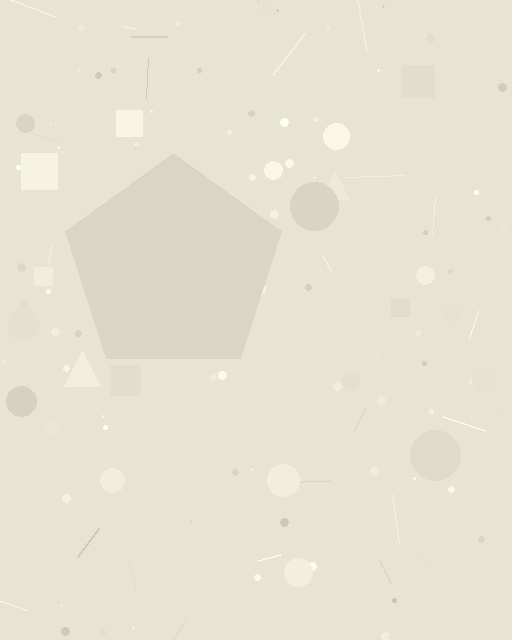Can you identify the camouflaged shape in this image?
The camouflaged shape is a pentagon.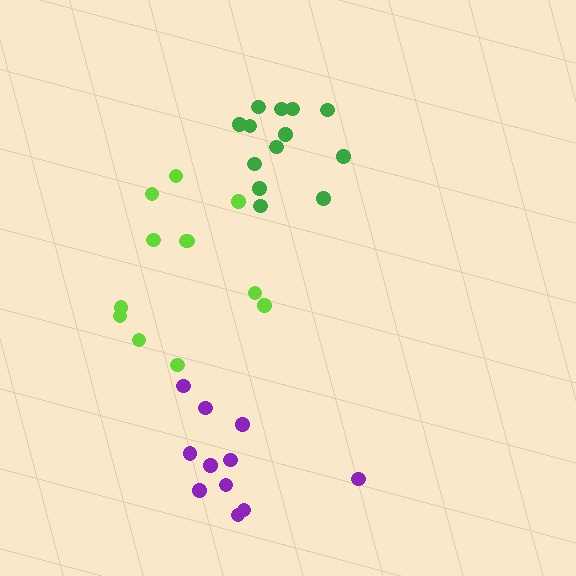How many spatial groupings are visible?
There are 3 spatial groupings.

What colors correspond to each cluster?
The clusters are colored: lime, purple, green.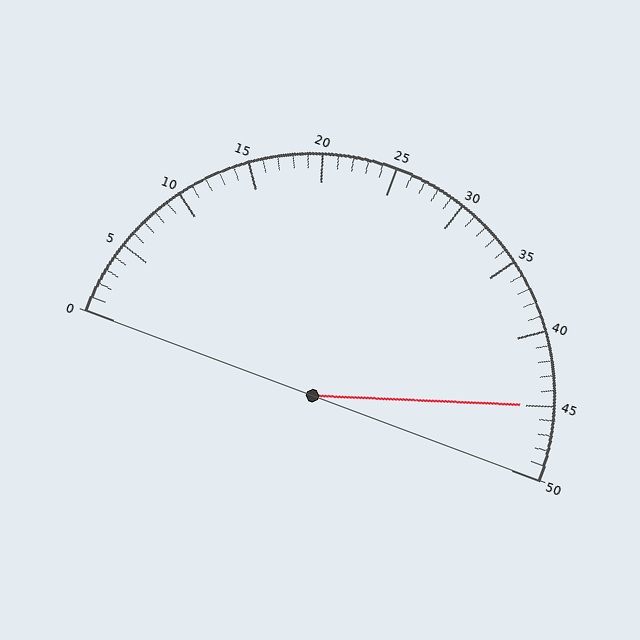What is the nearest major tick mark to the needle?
The nearest major tick mark is 45.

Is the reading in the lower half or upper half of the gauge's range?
The reading is in the upper half of the range (0 to 50).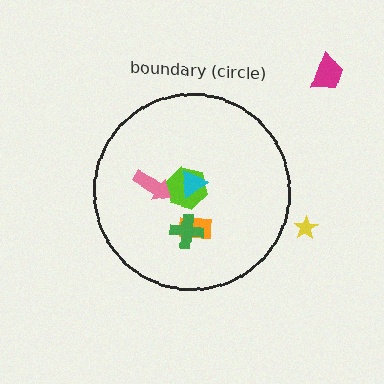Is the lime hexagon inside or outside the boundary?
Inside.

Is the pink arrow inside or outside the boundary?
Inside.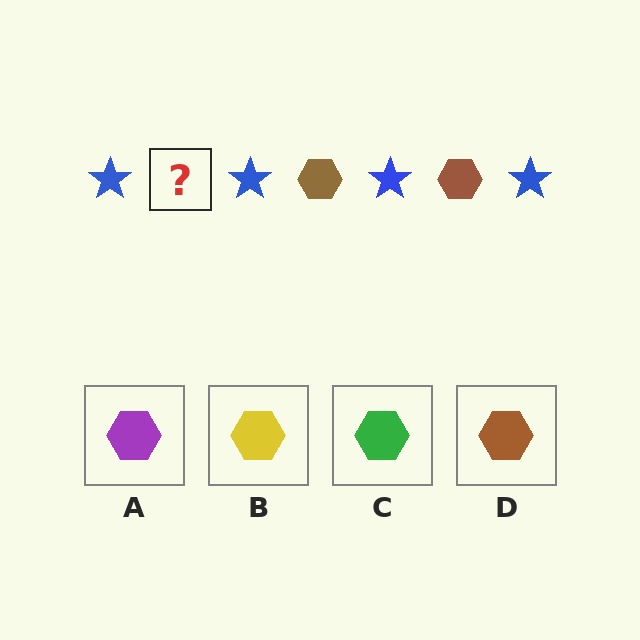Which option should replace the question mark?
Option D.